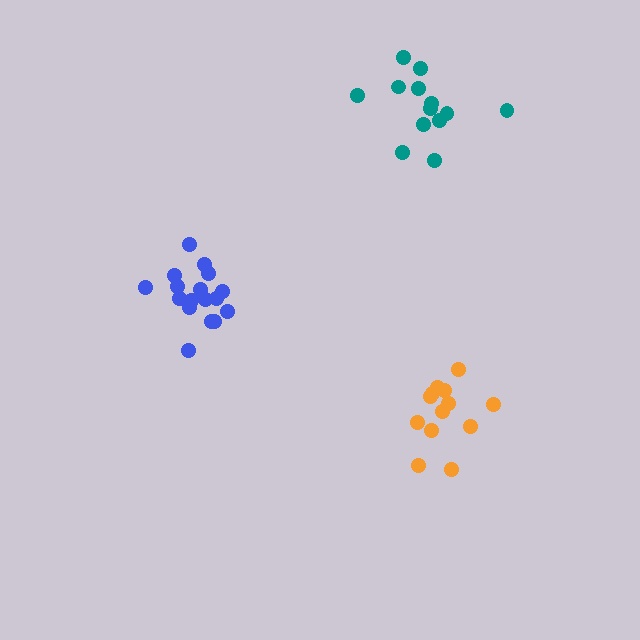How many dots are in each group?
Group 1: 13 dots, Group 2: 17 dots, Group 3: 13 dots (43 total).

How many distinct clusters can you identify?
There are 3 distinct clusters.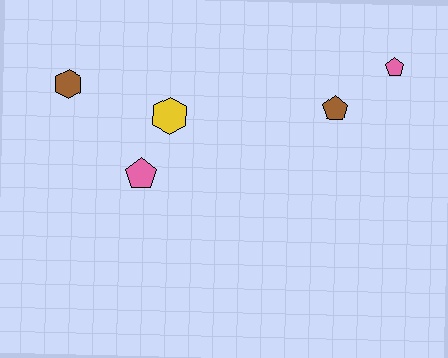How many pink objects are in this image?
There are 2 pink objects.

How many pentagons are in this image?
There are 3 pentagons.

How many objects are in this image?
There are 5 objects.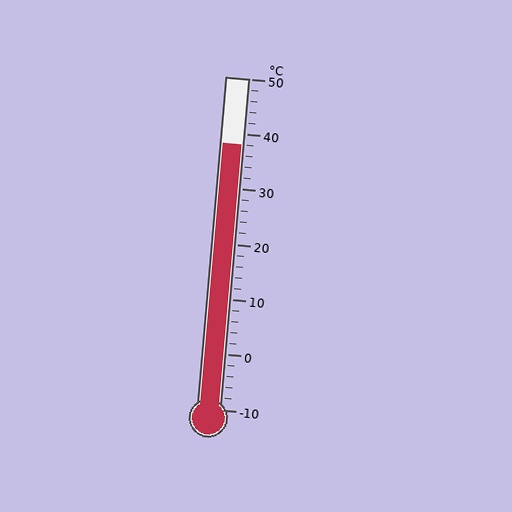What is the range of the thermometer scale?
The thermometer scale ranges from -10°C to 50°C.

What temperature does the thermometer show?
The thermometer shows approximately 38°C.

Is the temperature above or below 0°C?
The temperature is above 0°C.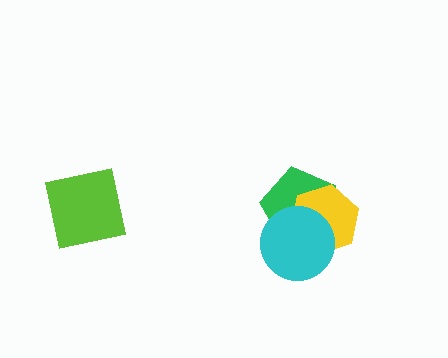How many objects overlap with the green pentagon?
2 objects overlap with the green pentagon.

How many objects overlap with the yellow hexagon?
2 objects overlap with the yellow hexagon.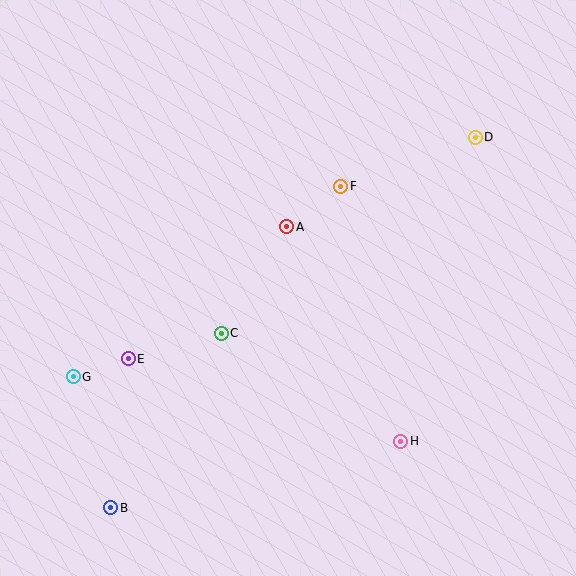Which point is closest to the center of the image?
Point A at (287, 227) is closest to the center.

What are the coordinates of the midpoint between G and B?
The midpoint between G and B is at (92, 442).